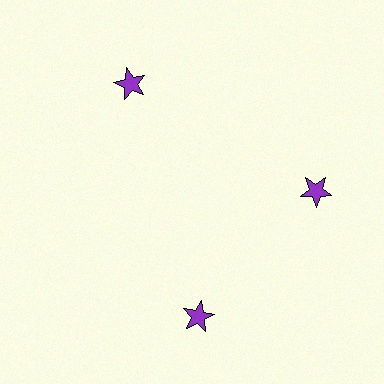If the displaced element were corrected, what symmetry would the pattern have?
It would have 3-fold rotational symmetry — the pattern would map onto itself every 120 degrees.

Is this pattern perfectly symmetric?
No. The 3 purple stars are arranged in a ring, but one element near the 7 o'clock position is rotated out of alignment along the ring, breaking the 3-fold rotational symmetry.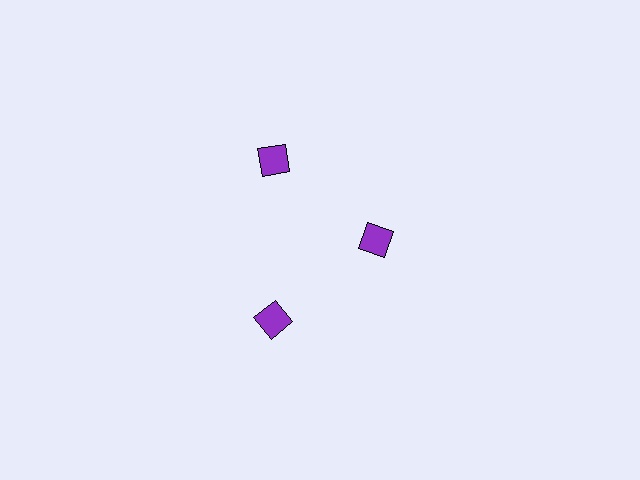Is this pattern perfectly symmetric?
No. The 3 purple diamonds are arranged in a ring, but one element near the 3 o'clock position is pulled inward toward the center, breaking the 3-fold rotational symmetry.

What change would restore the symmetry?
The symmetry would be restored by moving it outward, back onto the ring so that all 3 diamonds sit at equal angles and equal distance from the center.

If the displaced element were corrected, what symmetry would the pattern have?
It would have 3-fold rotational symmetry — the pattern would map onto itself every 120 degrees.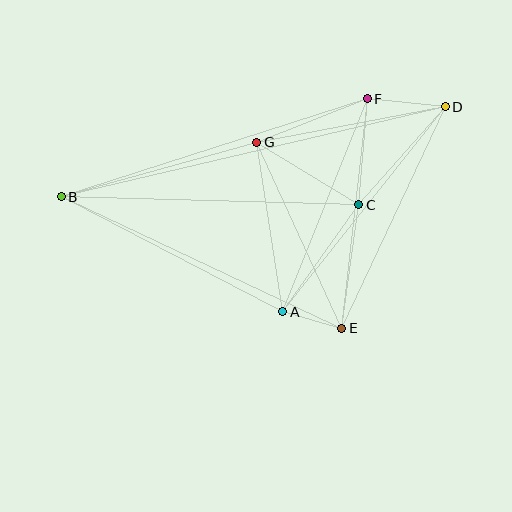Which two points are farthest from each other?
Points B and D are farthest from each other.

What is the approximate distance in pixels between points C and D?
The distance between C and D is approximately 131 pixels.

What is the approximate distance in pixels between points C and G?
The distance between C and G is approximately 120 pixels.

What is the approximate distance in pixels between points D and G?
The distance between D and G is approximately 192 pixels.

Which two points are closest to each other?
Points A and E are closest to each other.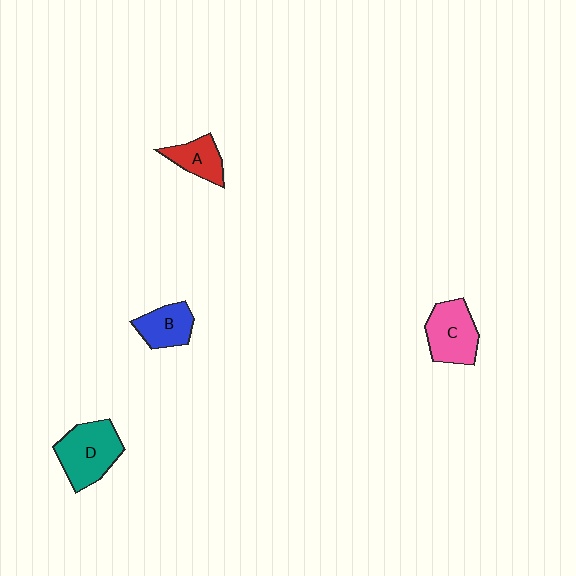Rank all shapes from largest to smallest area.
From largest to smallest: D (teal), C (pink), B (blue), A (red).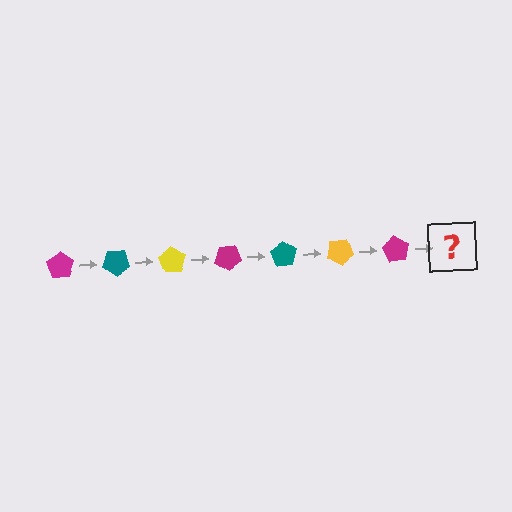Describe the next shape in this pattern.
It should be a teal pentagon, rotated 245 degrees from the start.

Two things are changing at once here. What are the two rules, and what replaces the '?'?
The two rules are that it rotates 35 degrees each step and the color cycles through magenta, teal, and yellow. The '?' should be a teal pentagon, rotated 245 degrees from the start.